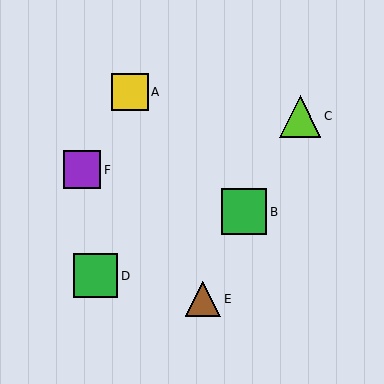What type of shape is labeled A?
Shape A is a yellow square.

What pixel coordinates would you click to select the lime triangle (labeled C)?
Click at (300, 116) to select the lime triangle C.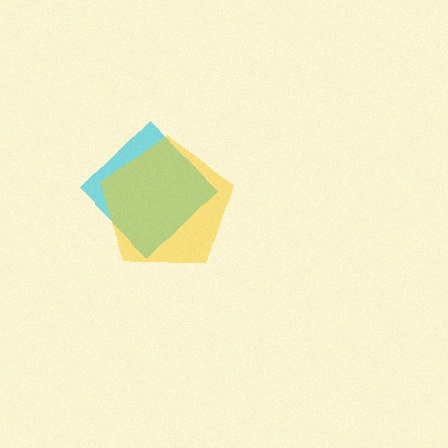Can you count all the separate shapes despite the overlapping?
Yes, there are 2 separate shapes.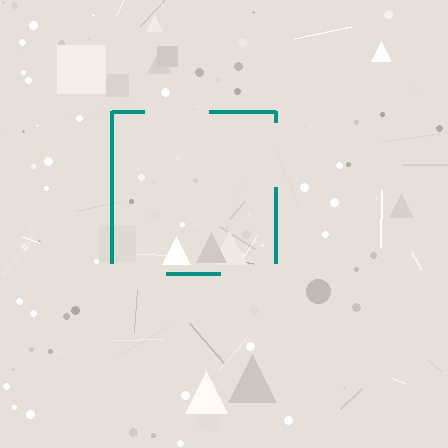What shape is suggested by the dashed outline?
The dashed outline suggests a square.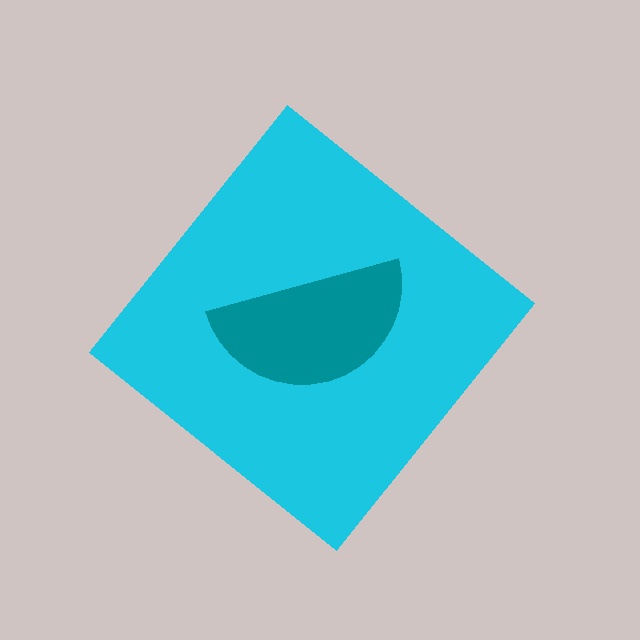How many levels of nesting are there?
2.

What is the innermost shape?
The teal semicircle.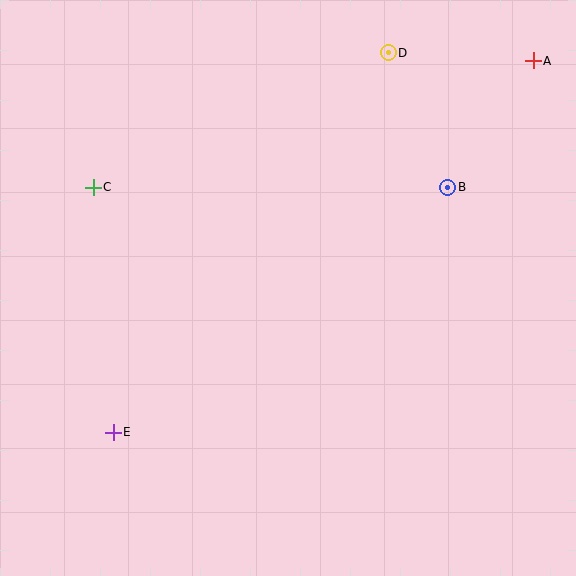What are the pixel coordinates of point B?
Point B is at (448, 187).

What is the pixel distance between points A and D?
The distance between A and D is 145 pixels.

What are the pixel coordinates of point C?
Point C is at (93, 187).